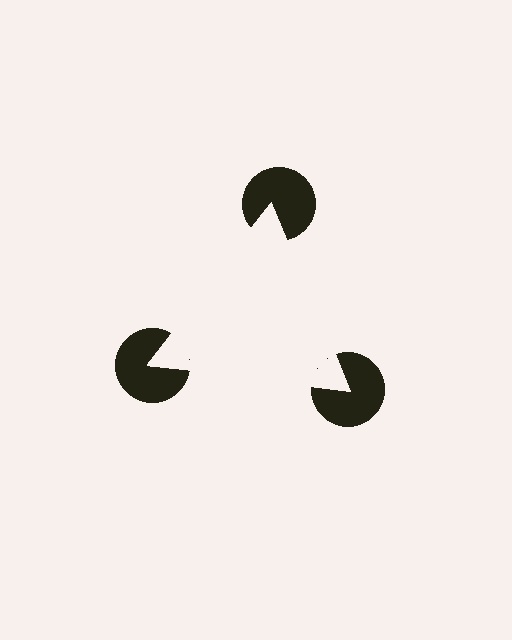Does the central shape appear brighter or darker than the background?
It typically appears slightly brighter than the background, even though no actual brightness change is drawn.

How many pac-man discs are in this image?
There are 3 — one at each vertex of the illusory triangle.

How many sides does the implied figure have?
3 sides.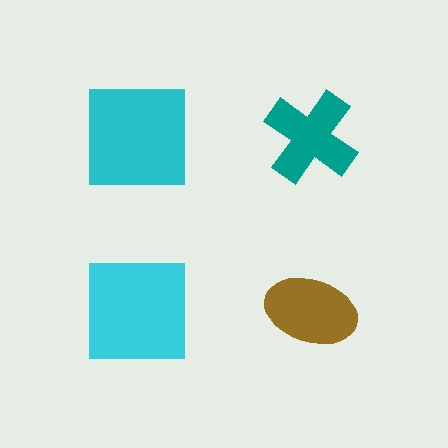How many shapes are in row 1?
2 shapes.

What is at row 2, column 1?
A cyan square.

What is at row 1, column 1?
A cyan square.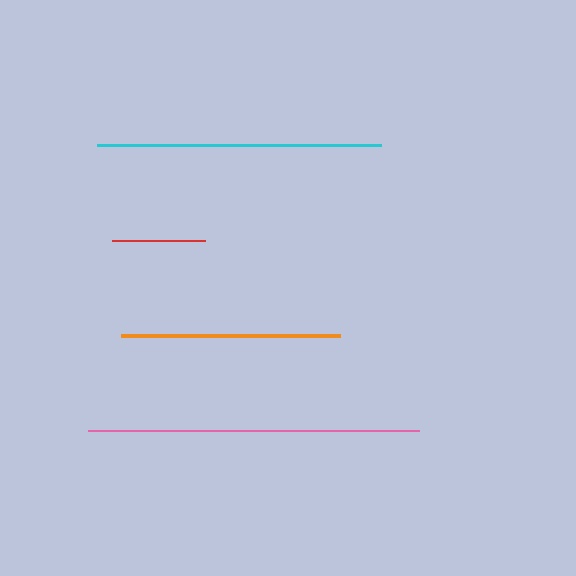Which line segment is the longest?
The pink line is the longest at approximately 330 pixels.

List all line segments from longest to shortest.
From longest to shortest: pink, cyan, orange, red.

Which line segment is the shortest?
The red line is the shortest at approximately 92 pixels.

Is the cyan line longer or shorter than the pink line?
The pink line is longer than the cyan line.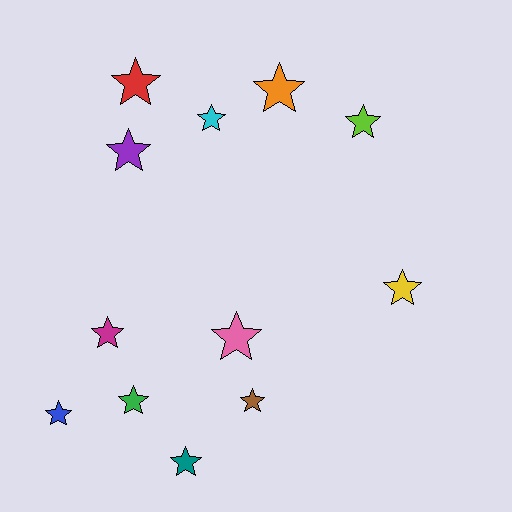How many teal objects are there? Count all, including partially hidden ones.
There is 1 teal object.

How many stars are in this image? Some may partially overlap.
There are 12 stars.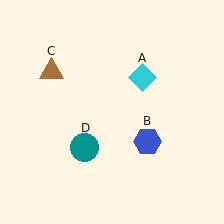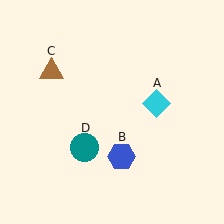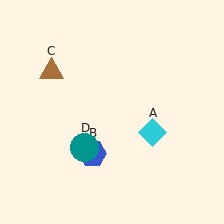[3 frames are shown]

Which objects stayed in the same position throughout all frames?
Brown triangle (object C) and teal circle (object D) remained stationary.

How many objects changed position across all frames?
2 objects changed position: cyan diamond (object A), blue hexagon (object B).